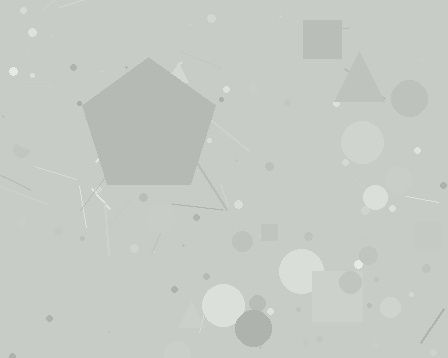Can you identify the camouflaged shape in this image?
The camouflaged shape is a pentagon.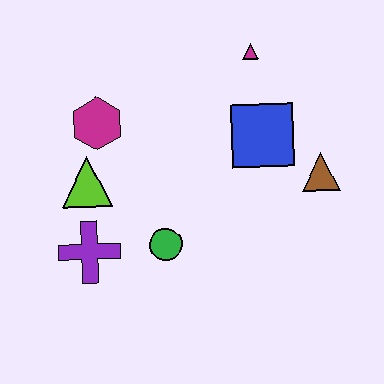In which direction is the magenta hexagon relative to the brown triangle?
The magenta hexagon is to the left of the brown triangle.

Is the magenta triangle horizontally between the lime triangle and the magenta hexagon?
No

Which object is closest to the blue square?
The brown triangle is closest to the blue square.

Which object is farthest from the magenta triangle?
The purple cross is farthest from the magenta triangle.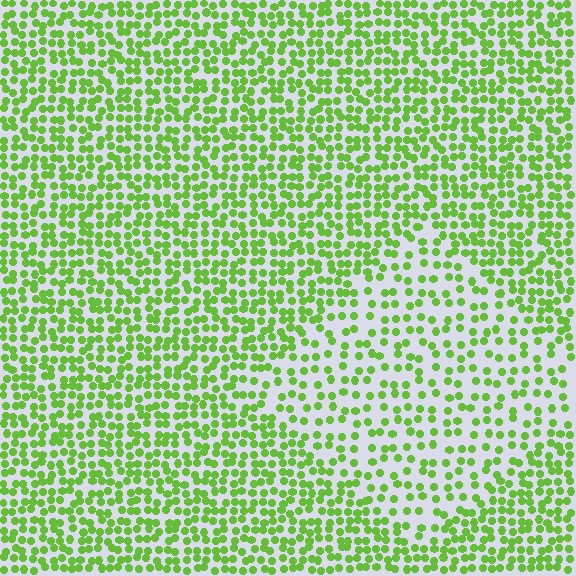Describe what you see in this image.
The image contains small lime elements arranged at two different densities. A diamond-shaped region is visible where the elements are less densely packed than the surrounding area.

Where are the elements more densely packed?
The elements are more densely packed outside the diamond boundary.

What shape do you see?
I see a diamond.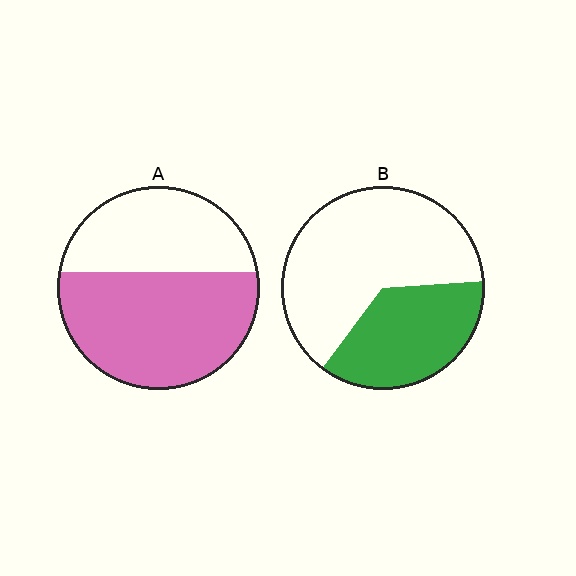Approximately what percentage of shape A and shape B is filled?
A is approximately 60% and B is approximately 35%.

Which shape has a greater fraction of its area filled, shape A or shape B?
Shape A.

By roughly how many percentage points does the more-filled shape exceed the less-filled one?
By roughly 25 percentage points (A over B).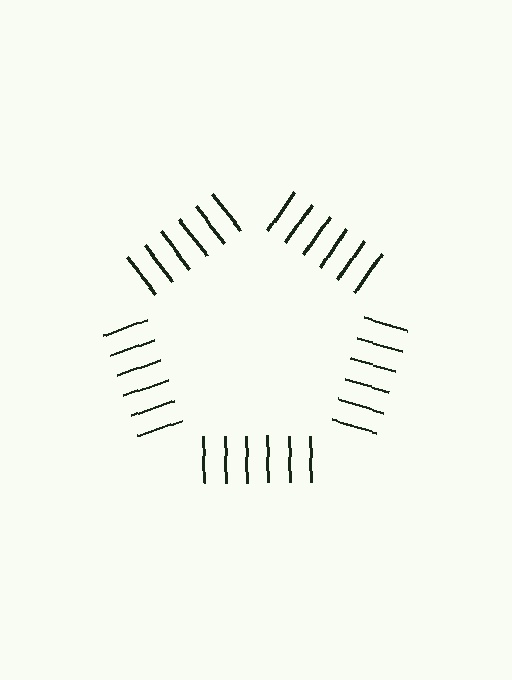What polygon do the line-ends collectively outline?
An illusory pentagon — the line segments terminate on its edges but no continuous stroke is drawn.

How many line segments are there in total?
30 — 6 along each of the 5 edges.